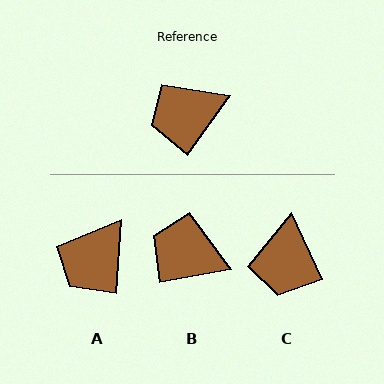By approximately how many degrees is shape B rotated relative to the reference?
Approximately 44 degrees clockwise.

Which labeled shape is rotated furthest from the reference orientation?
C, about 60 degrees away.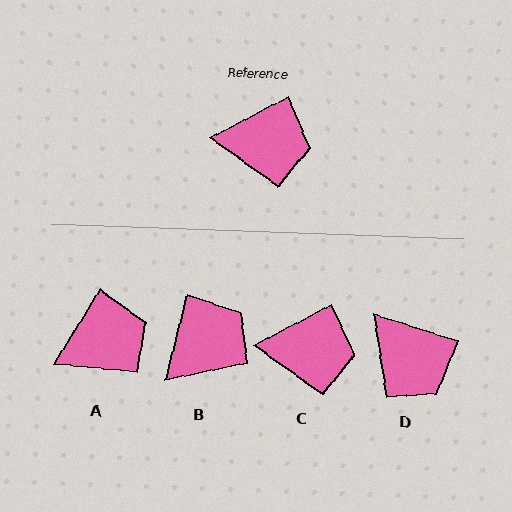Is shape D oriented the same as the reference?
No, it is off by about 46 degrees.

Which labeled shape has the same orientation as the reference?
C.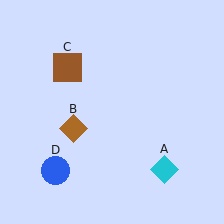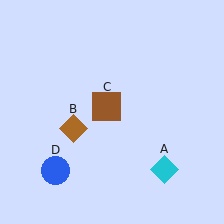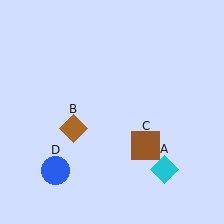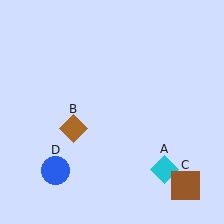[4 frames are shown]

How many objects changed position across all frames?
1 object changed position: brown square (object C).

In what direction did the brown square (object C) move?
The brown square (object C) moved down and to the right.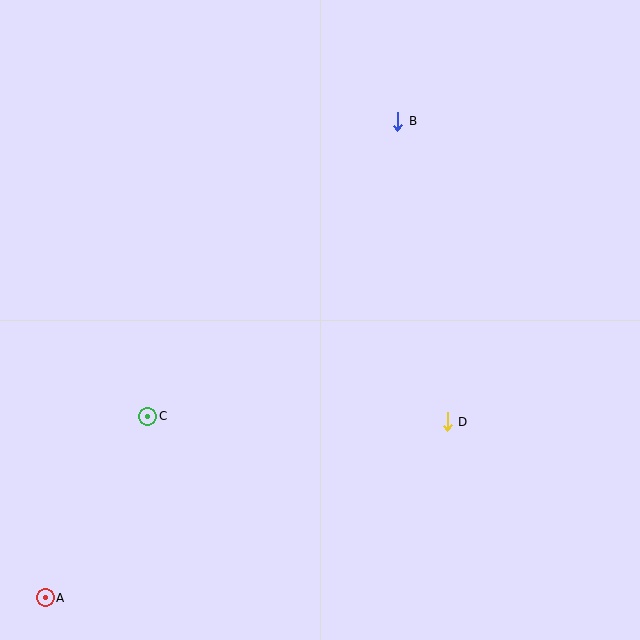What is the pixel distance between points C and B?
The distance between C and B is 387 pixels.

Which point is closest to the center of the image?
Point D at (447, 422) is closest to the center.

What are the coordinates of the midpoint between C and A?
The midpoint between C and A is at (96, 507).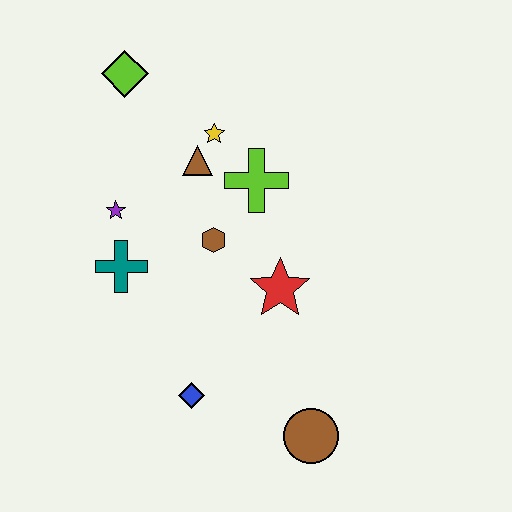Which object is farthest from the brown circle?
The lime diamond is farthest from the brown circle.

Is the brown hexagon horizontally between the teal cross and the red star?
Yes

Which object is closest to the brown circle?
The blue diamond is closest to the brown circle.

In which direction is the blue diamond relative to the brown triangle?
The blue diamond is below the brown triangle.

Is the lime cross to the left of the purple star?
No